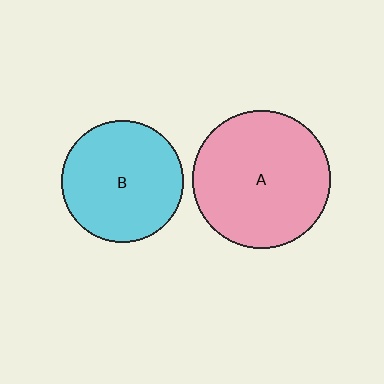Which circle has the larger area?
Circle A (pink).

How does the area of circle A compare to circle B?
Approximately 1.3 times.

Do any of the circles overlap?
No, none of the circles overlap.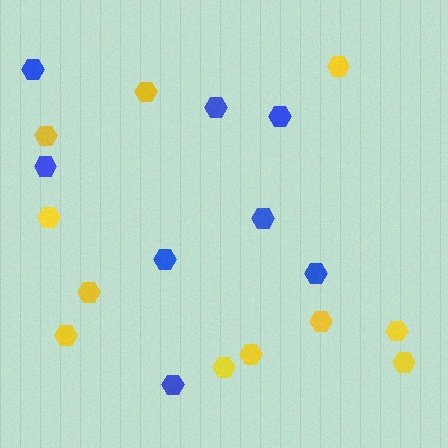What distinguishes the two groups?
There are 2 groups: one group of blue hexagons (8) and one group of yellow hexagons (11).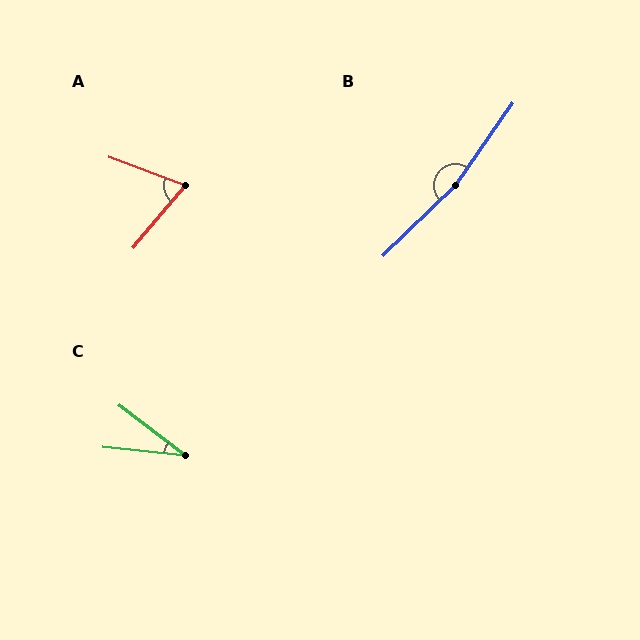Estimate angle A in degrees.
Approximately 71 degrees.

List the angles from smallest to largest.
C (32°), A (71°), B (169°).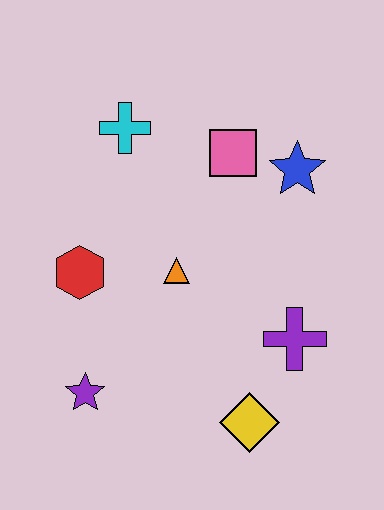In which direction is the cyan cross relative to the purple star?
The cyan cross is above the purple star.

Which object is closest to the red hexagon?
The orange triangle is closest to the red hexagon.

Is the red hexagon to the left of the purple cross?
Yes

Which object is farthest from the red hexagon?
The blue star is farthest from the red hexagon.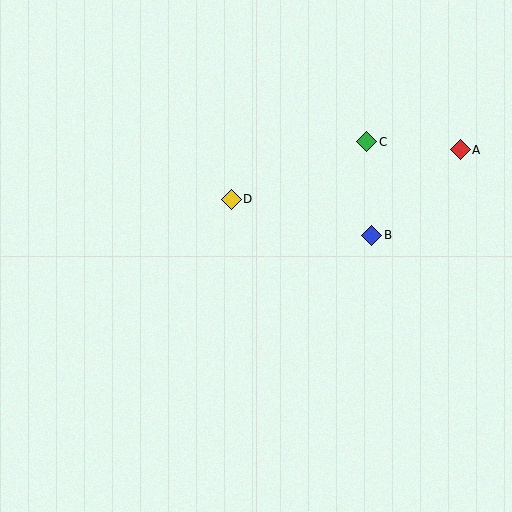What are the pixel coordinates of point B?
Point B is at (372, 235).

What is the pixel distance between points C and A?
The distance between C and A is 94 pixels.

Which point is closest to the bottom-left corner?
Point D is closest to the bottom-left corner.